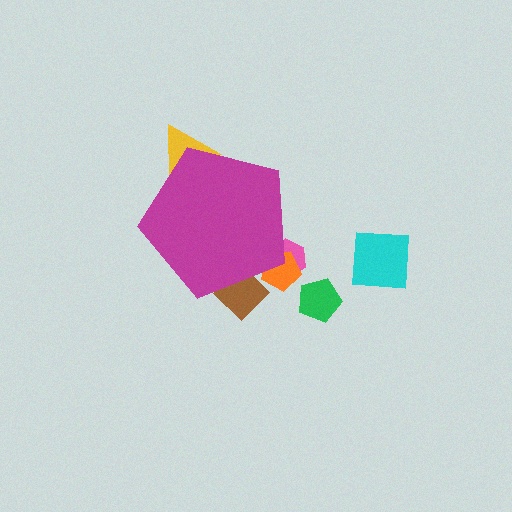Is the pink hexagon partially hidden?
Yes, the pink hexagon is partially hidden behind the magenta pentagon.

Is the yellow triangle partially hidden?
Yes, the yellow triangle is partially hidden behind the magenta pentagon.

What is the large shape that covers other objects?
A magenta pentagon.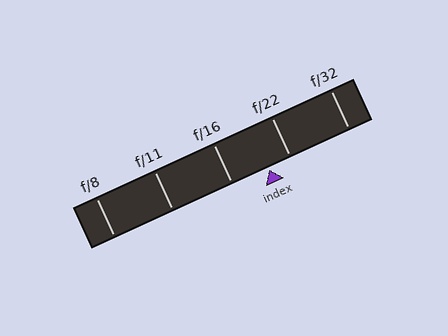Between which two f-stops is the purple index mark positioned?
The index mark is between f/16 and f/22.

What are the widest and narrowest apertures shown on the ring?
The widest aperture shown is f/8 and the narrowest is f/32.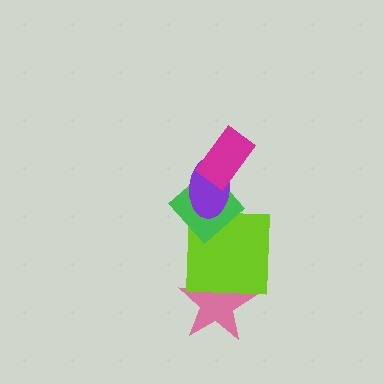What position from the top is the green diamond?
The green diamond is 3rd from the top.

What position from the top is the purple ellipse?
The purple ellipse is 2nd from the top.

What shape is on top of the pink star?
The lime square is on top of the pink star.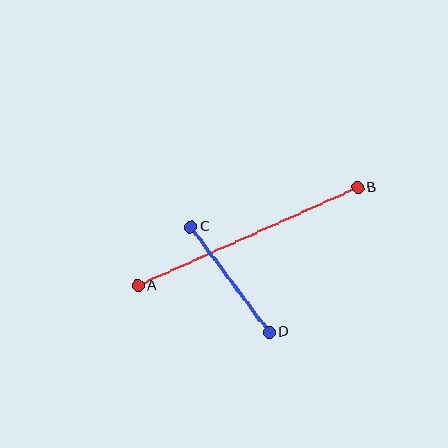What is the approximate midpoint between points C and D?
The midpoint is at approximately (230, 280) pixels.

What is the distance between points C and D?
The distance is approximately 131 pixels.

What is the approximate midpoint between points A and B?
The midpoint is at approximately (248, 237) pixels.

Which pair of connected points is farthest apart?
Points A and B are farthest apart.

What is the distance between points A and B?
The distance is approximately 241 pixels.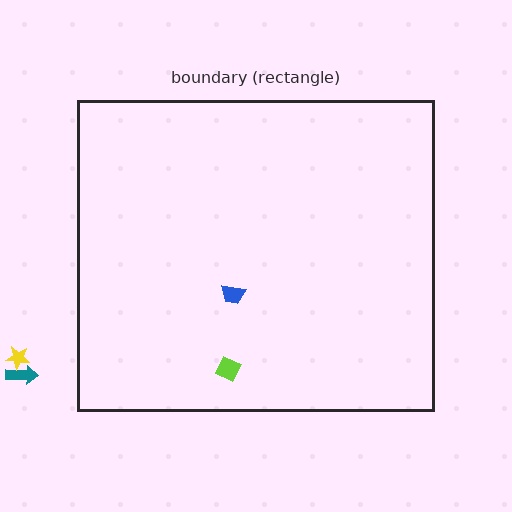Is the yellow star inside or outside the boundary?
Outside.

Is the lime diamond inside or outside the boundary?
Inside.